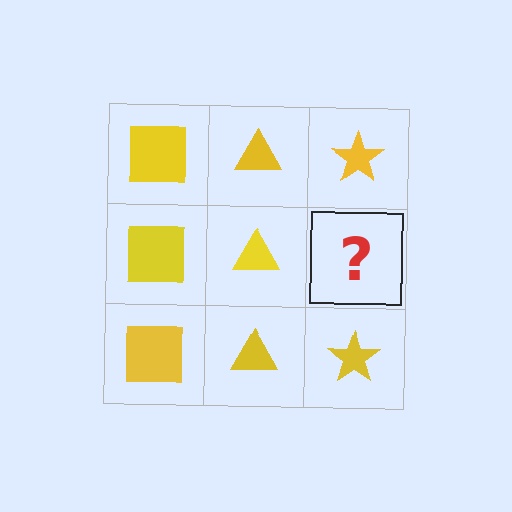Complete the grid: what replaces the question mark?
The question mark should be replaced with a yellow star.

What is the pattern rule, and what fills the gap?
The rule is that each column has a consistent shape. The gap should be filled with a yellow star.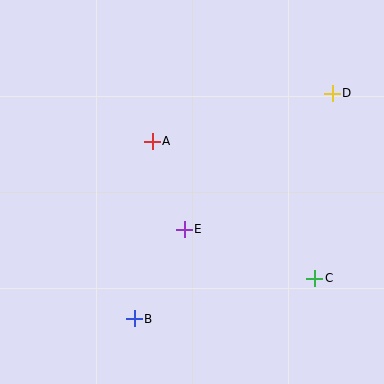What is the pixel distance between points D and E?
The distance between D and E is 201 pixels.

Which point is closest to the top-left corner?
Point A is closest to the top-left corner.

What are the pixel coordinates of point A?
Point A is at (152, 141).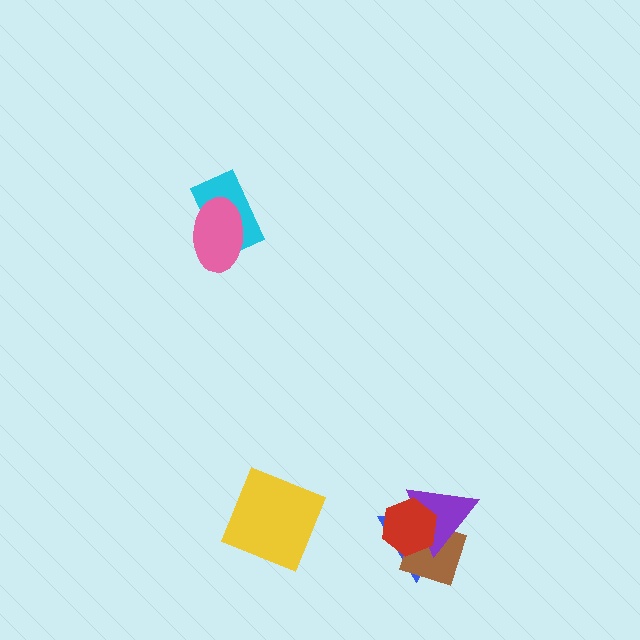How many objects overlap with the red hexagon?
3 objects overlap with the red hexagon.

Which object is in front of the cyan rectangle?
The pink ellipse is in front of the cyan rectangle.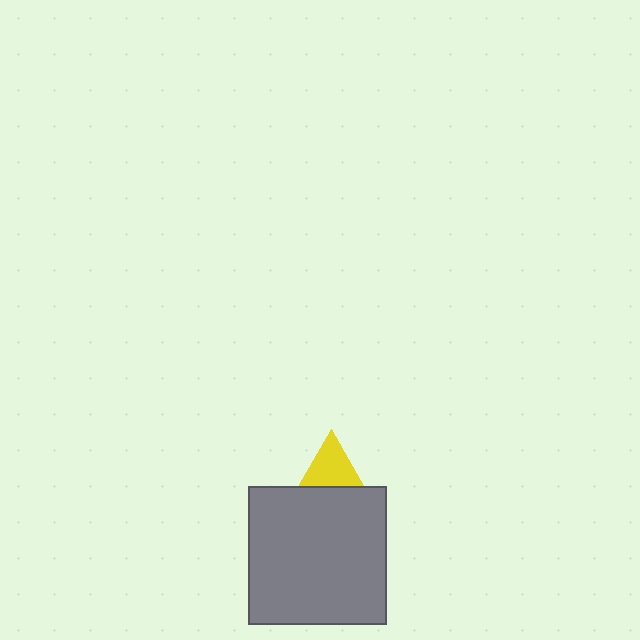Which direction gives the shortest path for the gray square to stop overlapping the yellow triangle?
Moving down gives the shortest separation.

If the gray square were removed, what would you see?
You would see the complete yellow triangle.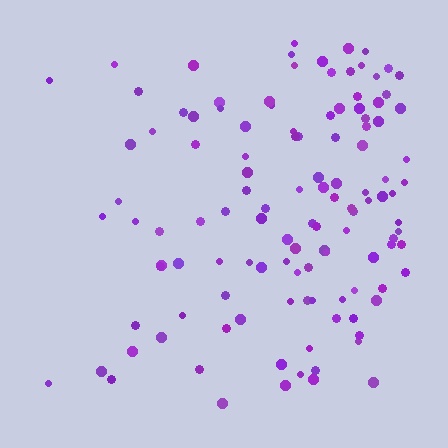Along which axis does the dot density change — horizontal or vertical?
Horizontal.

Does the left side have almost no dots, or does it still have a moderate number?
Still a moderate number, just noticeably fewer than the right.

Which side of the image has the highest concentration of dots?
The right.